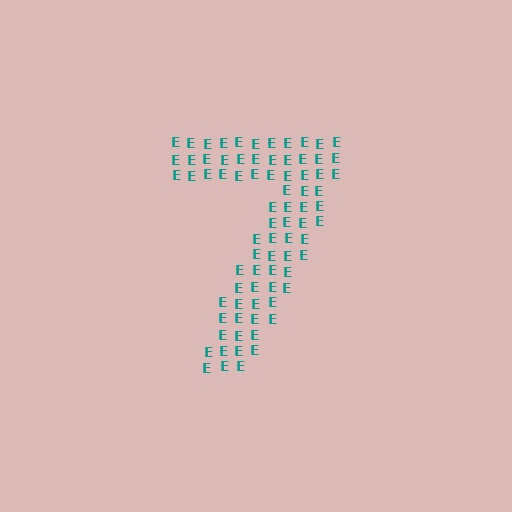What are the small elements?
The small elements are letter E's.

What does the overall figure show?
The overall figure shows the digit 7.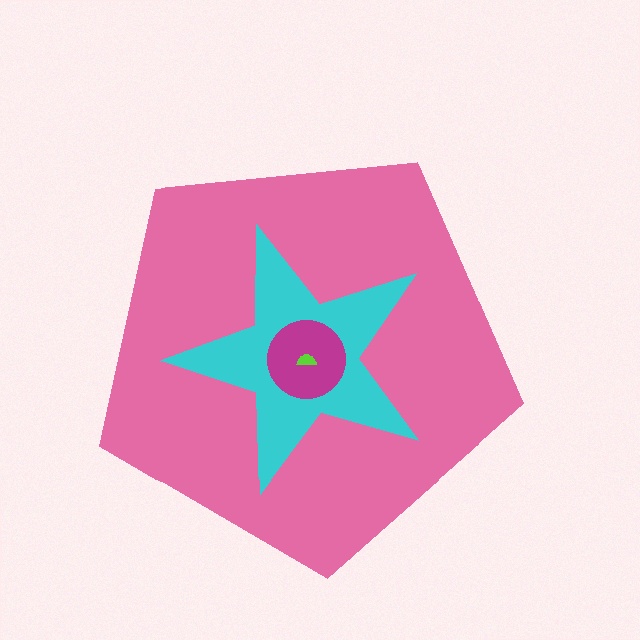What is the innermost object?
The lime semicircle.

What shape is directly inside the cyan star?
The magenta circle.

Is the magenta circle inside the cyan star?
Yes.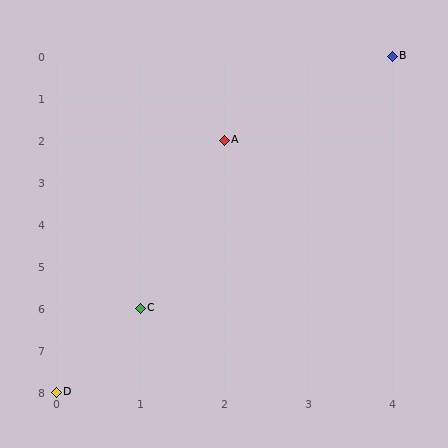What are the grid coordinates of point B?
Point B is at grid coordinates (4, 0).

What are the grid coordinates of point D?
Point D is at grid coordinates (0, 8).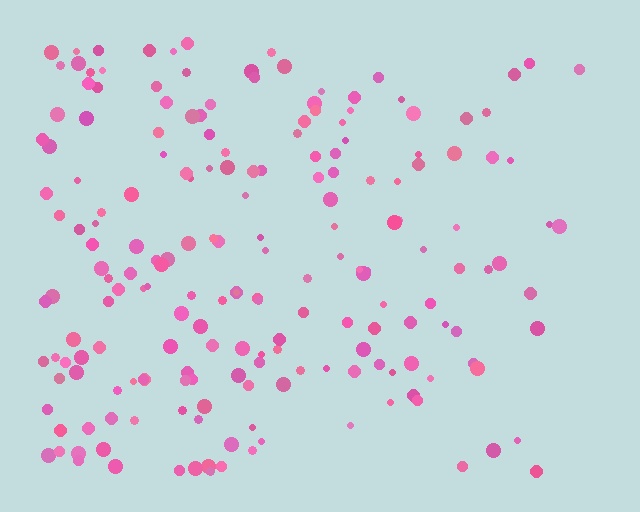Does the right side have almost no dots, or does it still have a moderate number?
Still a moderate number, just noticeably fewer than the left.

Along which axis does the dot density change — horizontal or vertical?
Horizontal.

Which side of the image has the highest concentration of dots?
The left.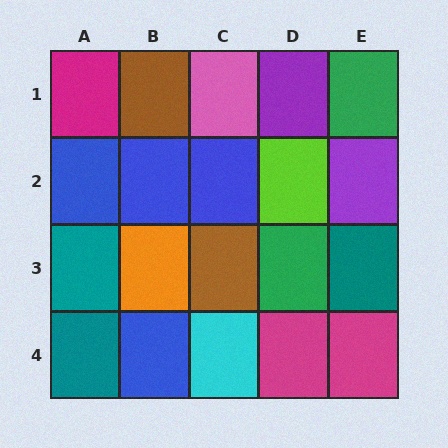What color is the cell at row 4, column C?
Cyan.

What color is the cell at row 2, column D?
Lime.